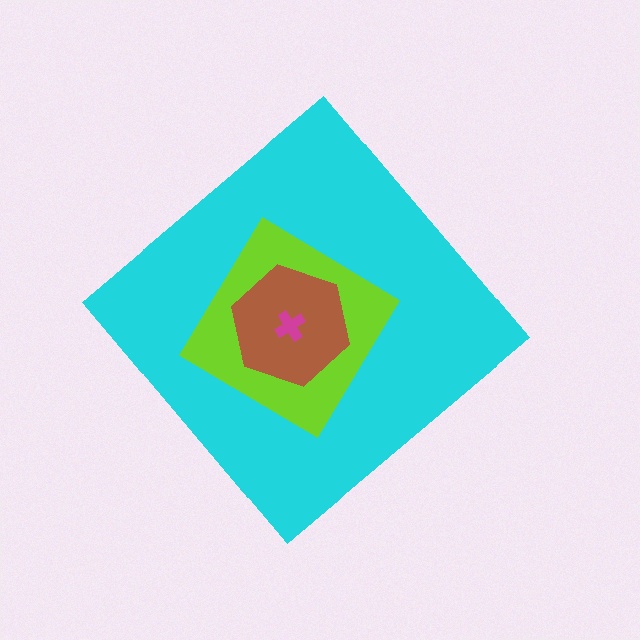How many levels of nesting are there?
4.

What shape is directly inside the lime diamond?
The brown hexagon.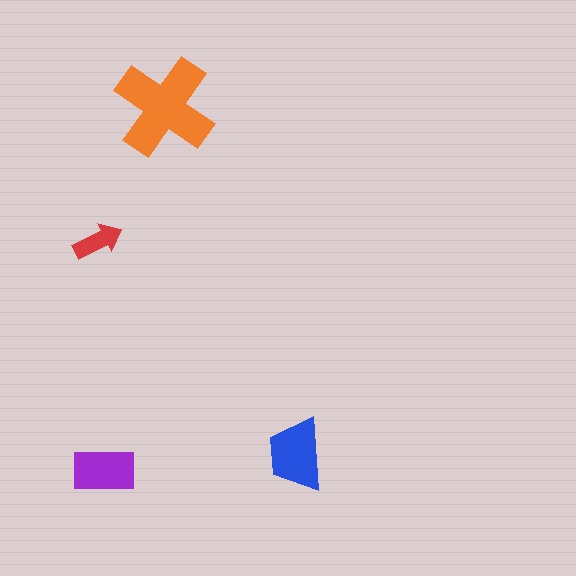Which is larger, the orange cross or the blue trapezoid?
The orange cross.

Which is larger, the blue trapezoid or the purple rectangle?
The blue trapezoid.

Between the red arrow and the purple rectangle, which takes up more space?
The purple rectangle.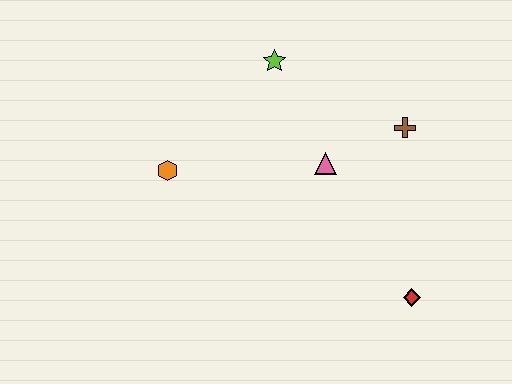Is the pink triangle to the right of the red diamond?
No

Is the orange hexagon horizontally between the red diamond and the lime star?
No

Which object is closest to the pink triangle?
The brown cross is closest to the pink triangle.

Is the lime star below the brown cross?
No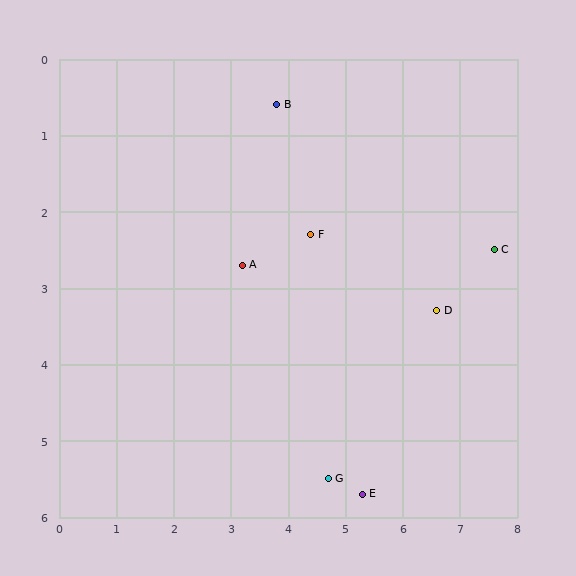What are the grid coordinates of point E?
Point E is at approximately (5.3, 5.7).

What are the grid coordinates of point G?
Point G is at approximately (4.7, 5.5).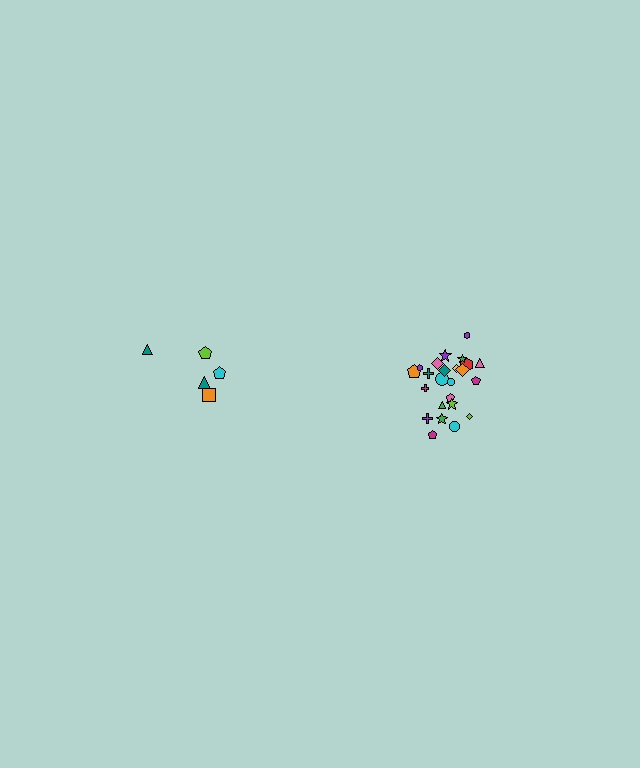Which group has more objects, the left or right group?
The right group.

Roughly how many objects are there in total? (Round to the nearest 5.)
Roughly 30 objects in total.